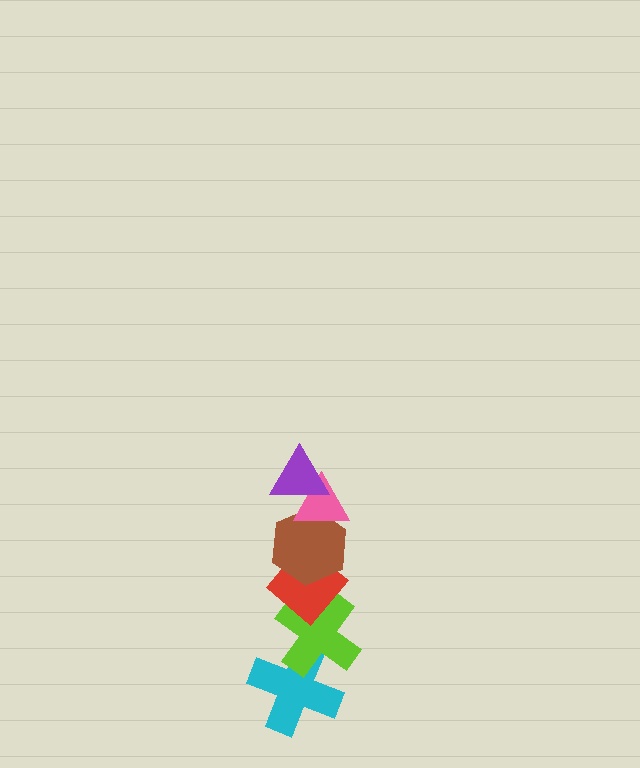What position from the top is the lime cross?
The lime cross is 5th from the top.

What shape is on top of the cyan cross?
The lime cross is on top of the cyan cross.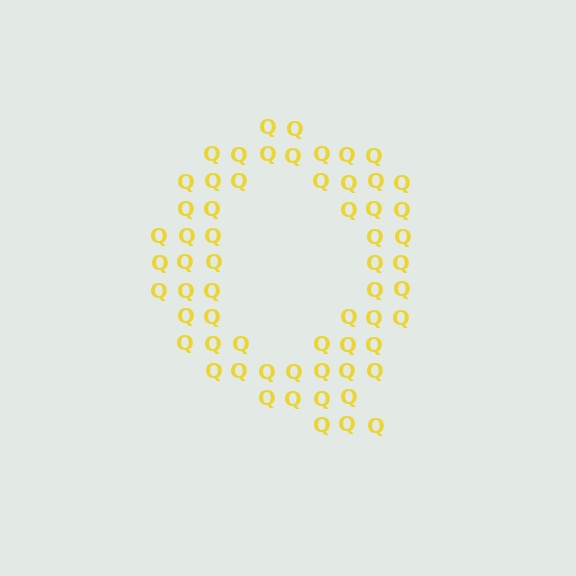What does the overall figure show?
The overall figure shows the letter Q.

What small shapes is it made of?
It is made of small letter Q's.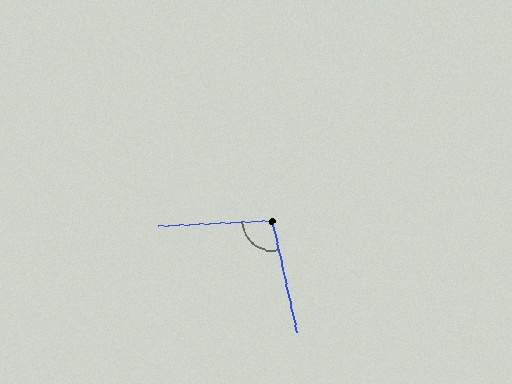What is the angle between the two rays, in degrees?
Approximately 99 degrees.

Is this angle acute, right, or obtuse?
It is obtuse.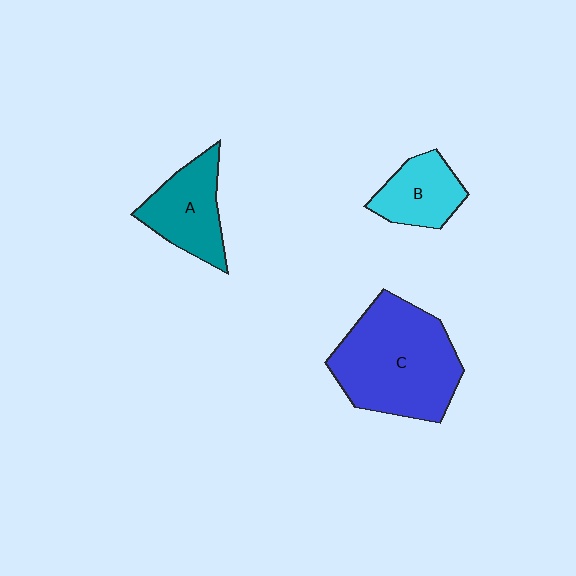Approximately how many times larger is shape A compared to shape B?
Approximately 1.2 times.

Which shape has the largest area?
Shape C (blue).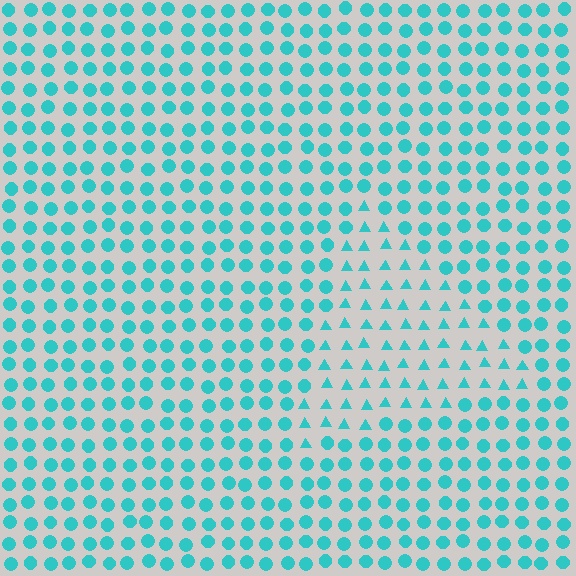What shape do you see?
I see a triangle.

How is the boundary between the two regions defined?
The boundary is defined by a change in element shape: triangles inside vs. circles outside. All elements share the same color and spacing.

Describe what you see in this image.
The image is filled with small cyan elements arranged in a uniform grid. A triangle-shaped region contains triangles, while the surrounding area contains circles. The boundary is defined purely by the change in element shape.